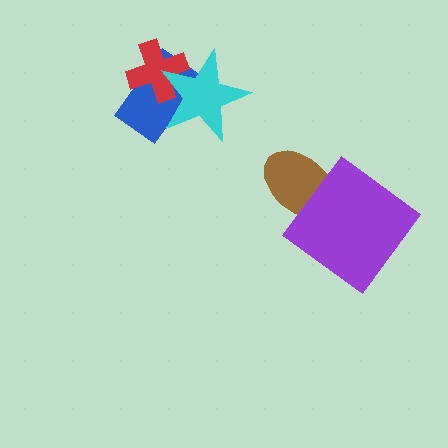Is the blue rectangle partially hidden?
Yes, it is partially covered by another shape.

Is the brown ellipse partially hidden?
Yes, it is partially covered by another shape.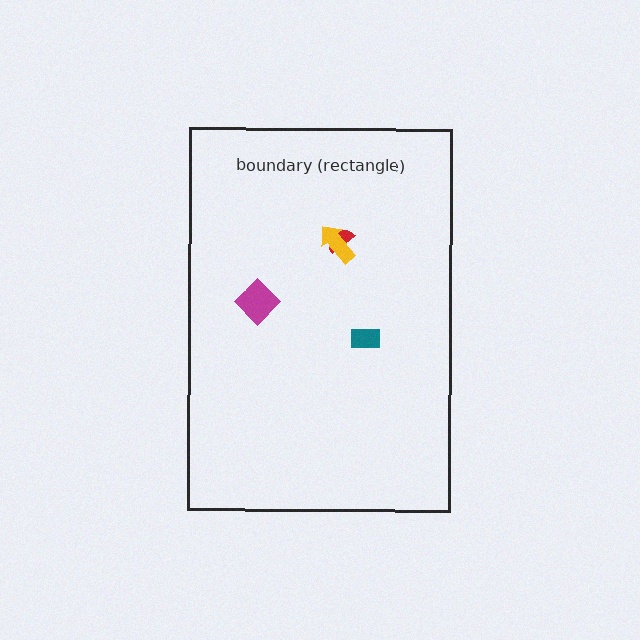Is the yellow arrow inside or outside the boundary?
Inside.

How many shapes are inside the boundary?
4 inside, 0 outside.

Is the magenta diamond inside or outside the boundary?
Inside.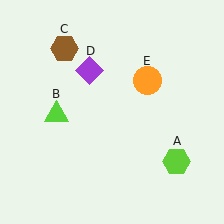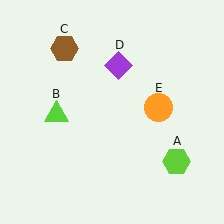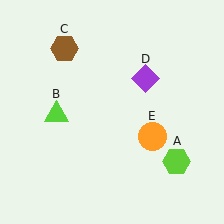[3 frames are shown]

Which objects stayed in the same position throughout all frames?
Lime hexagon (object A) and lime triangle (object B) and brown hexagon (object C) remained stationary.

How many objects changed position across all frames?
2 objects changed position: purple diamond (object D), orange circle (object E).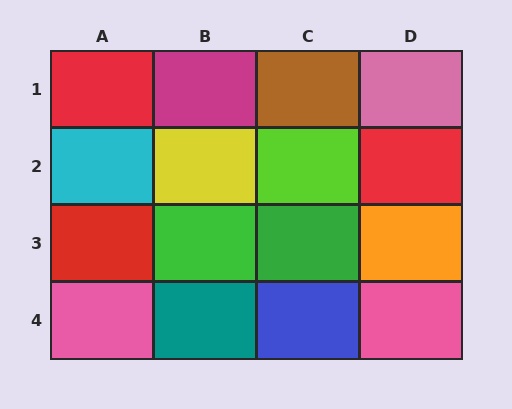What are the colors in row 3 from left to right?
Red, green, green, orange.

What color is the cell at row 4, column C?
Blue.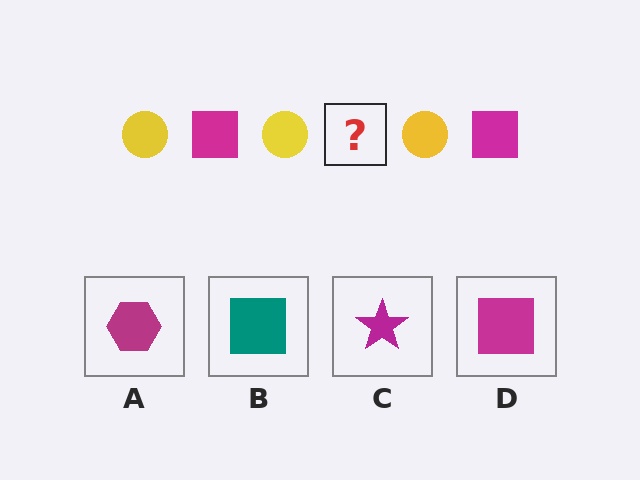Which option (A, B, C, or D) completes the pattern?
D.